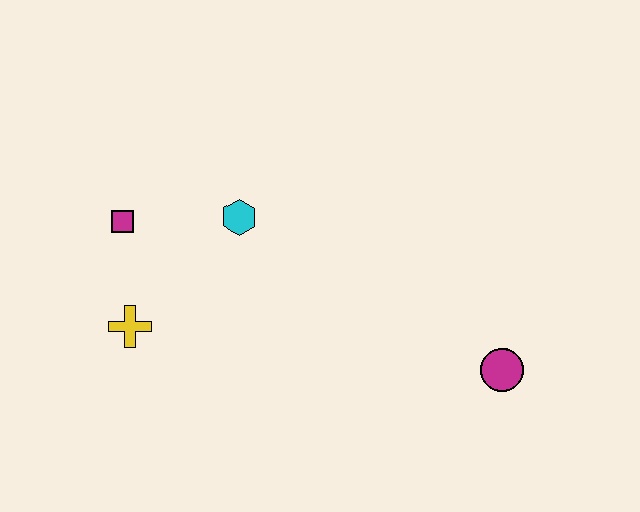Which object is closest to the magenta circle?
The cyan hexagon is closest to the magenta circle.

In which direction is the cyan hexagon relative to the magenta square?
The cyan hexagon is to the right of the magenta square.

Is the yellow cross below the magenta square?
Yes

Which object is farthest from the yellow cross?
The magenta circle is farthest from the yellow cross.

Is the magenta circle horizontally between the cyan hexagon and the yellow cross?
No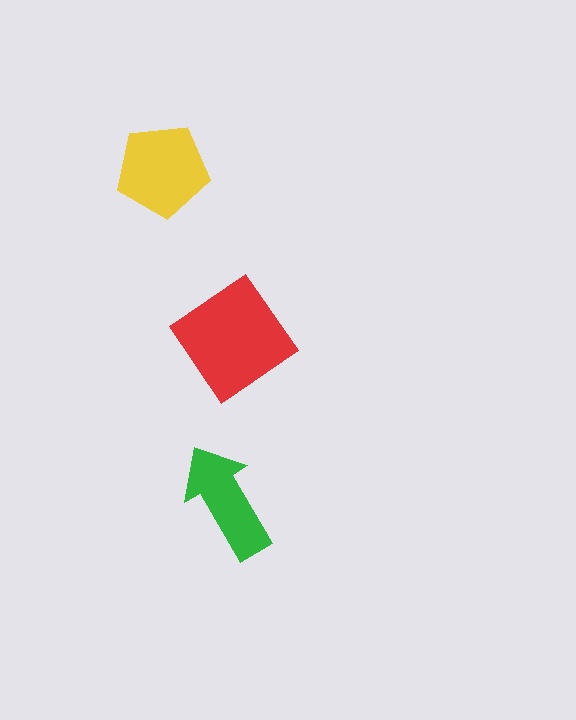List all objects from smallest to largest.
The green arrow, the yellow pentagon, the red diamond.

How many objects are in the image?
There are 3 objects in the image.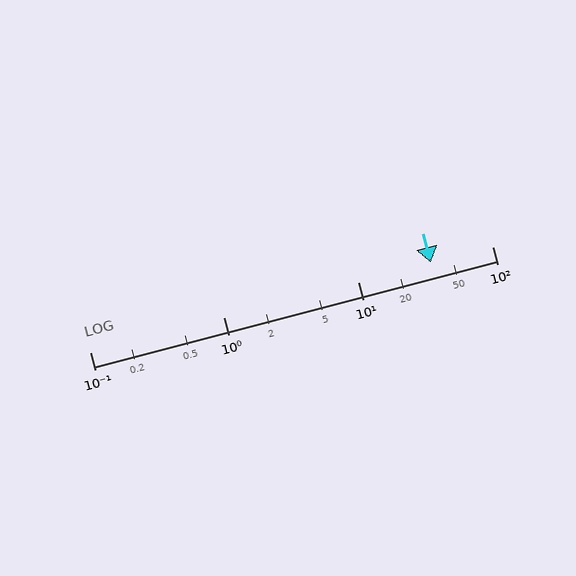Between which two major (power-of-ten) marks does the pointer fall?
The pointer is between 10 and 100.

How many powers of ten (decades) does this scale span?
The scale spans 3 decades, from 0.1 to 100.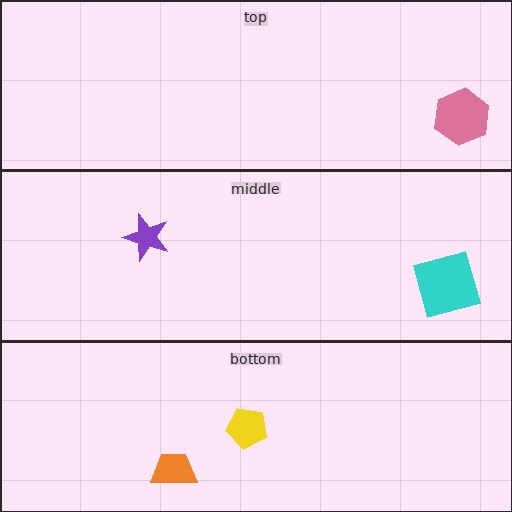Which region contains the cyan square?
The middle region.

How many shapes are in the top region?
1.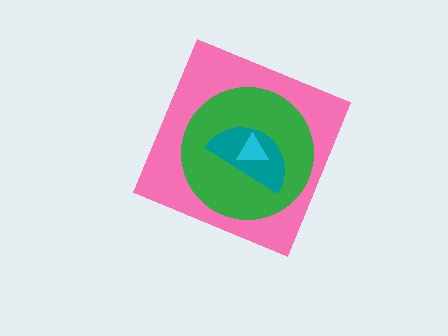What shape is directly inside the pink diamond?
The green circle.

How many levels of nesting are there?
4.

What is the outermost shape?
The pink diamond.